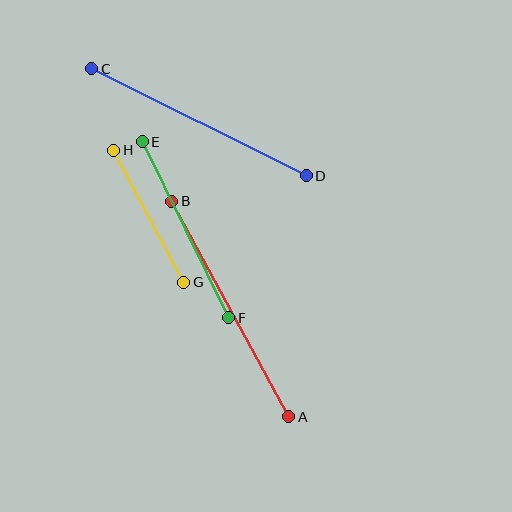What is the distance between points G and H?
The distance is approximately 150 pixels.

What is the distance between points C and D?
The distance is approximately 240 pixels.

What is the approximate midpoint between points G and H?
The midpoint is at approximately (149, 216) pixels.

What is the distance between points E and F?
The distance is approximately 196 pixels.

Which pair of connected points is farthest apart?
Points A and B are farthest apart.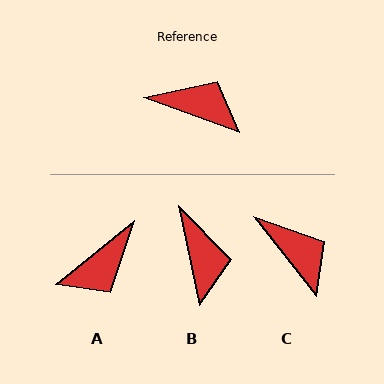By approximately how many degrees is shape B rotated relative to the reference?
Approximately 58 degrees clockwise.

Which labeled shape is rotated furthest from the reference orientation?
A, about 121 degrees away.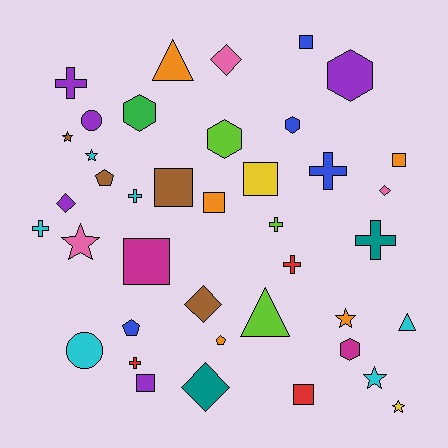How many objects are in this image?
There are 40 objects.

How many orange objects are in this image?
There are 5 orange objects.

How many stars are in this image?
There are 6 stars.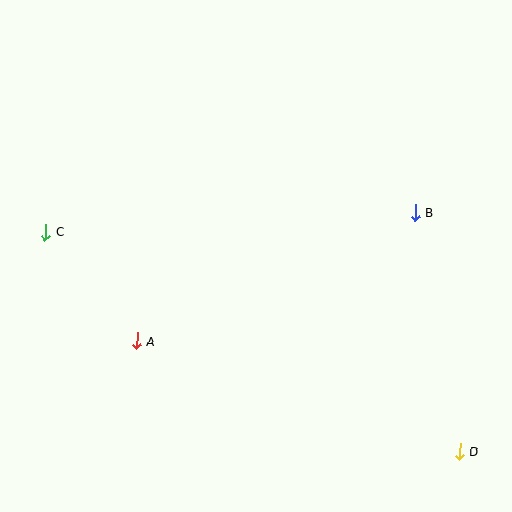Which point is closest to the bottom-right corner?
Point D is closest to the bottom-right corner.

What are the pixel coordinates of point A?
Point A is at (137, 341).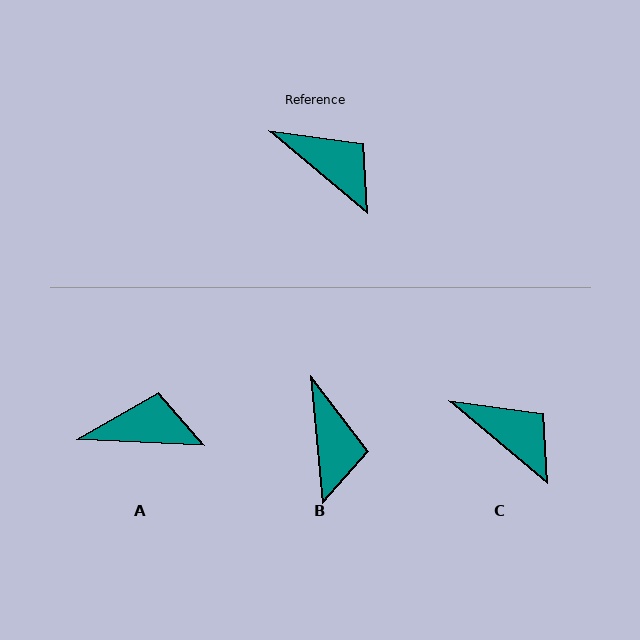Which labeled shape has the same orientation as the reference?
C.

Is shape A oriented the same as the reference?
No, it is off by about 38 degrees.